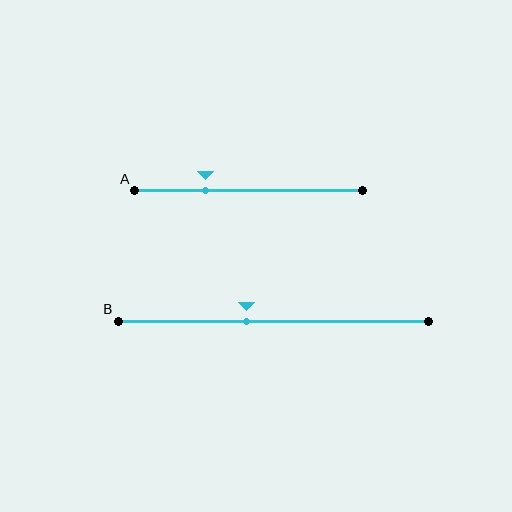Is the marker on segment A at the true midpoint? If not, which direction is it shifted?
No, the marker on segment A is shifted to the left by about 19% of the segment length.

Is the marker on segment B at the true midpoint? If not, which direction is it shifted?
No, the marker on segment B is shifted to the left by about 9% of the segment length.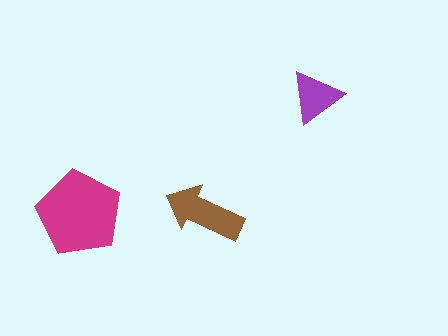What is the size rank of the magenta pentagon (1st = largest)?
1st.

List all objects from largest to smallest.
The magenta pentagon, the brown arrow, the purple triangle.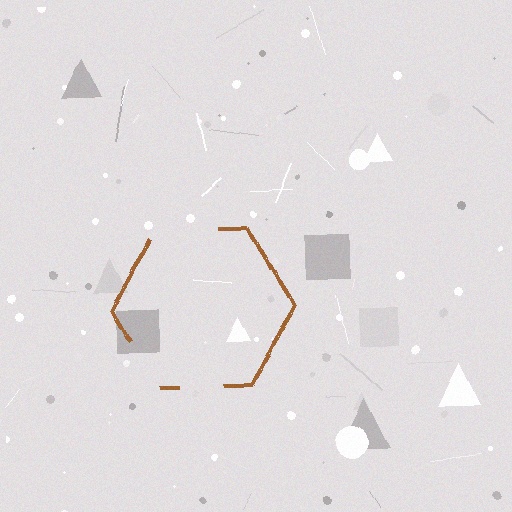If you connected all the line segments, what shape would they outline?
They would outline a hexagon.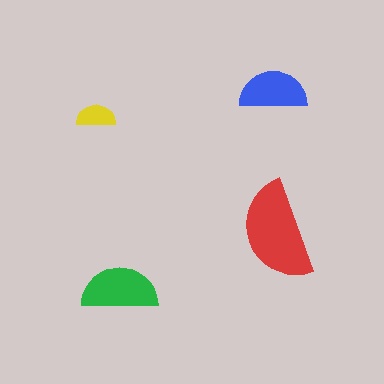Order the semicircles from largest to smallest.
the red one, the green one, the blue one, the yellow one.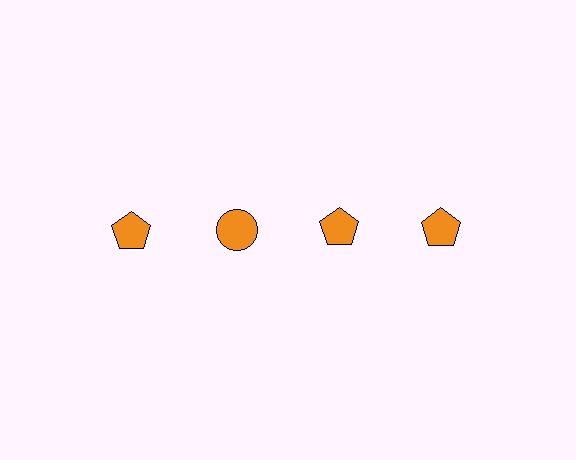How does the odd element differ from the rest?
It has a different shape: circle instead of pentagon.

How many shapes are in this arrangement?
There are 4 shapes arranged in a grid pattern.